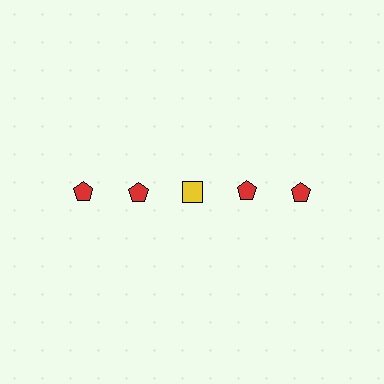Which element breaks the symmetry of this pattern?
The yellow square in the top row, center column breaks the symmetry. All other shapes are red pentagons.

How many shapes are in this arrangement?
There are 5 shapes arranged in a grid pattern.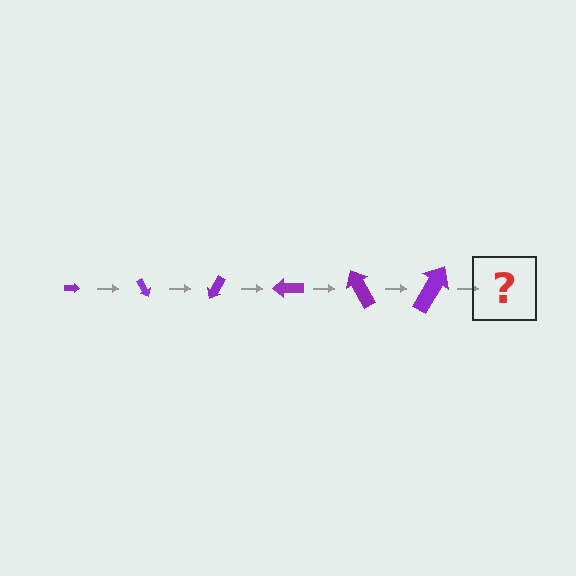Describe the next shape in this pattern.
It should be an arrow, larger than the previous one and rotated 360 degrees from the start.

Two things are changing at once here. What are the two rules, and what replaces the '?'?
The two rules are that the arrow grows larger each step and it rotates 60 degrees each step. The '?' should be an arrow, larger than the previous one and rotated 360 degrees from the start.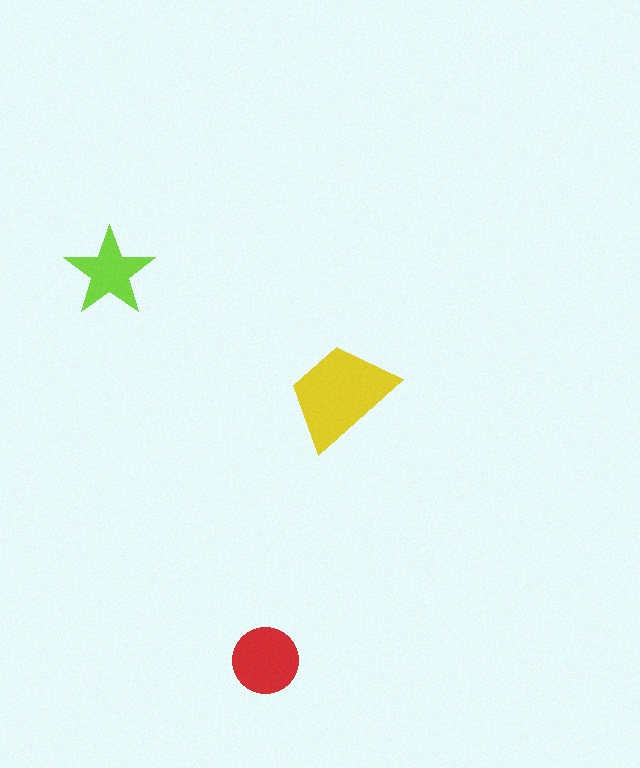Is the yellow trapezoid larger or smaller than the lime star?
Larger.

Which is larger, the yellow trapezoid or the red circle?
The yellow trapezoid.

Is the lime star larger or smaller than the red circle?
Smaller.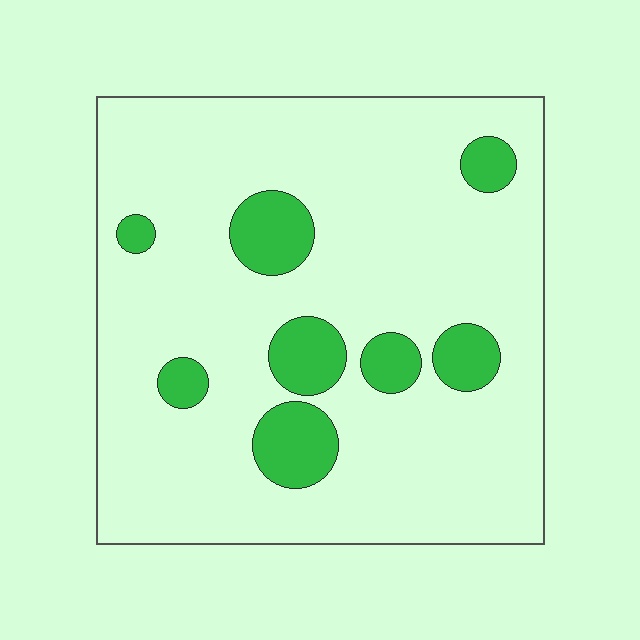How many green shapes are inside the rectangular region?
8.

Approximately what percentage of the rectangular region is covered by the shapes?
Approximately 15%.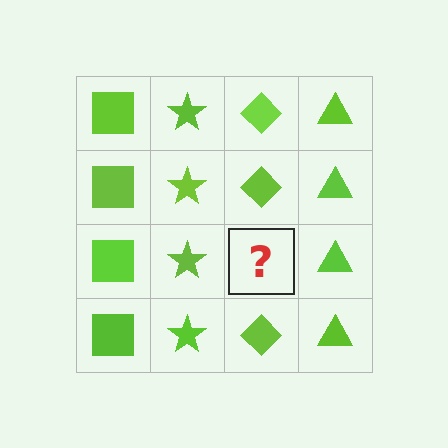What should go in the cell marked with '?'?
The missing cell should contain a lime diamond.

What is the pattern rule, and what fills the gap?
The rule is that each column has a consistent shape. The gap should be filled with a lime diamond.